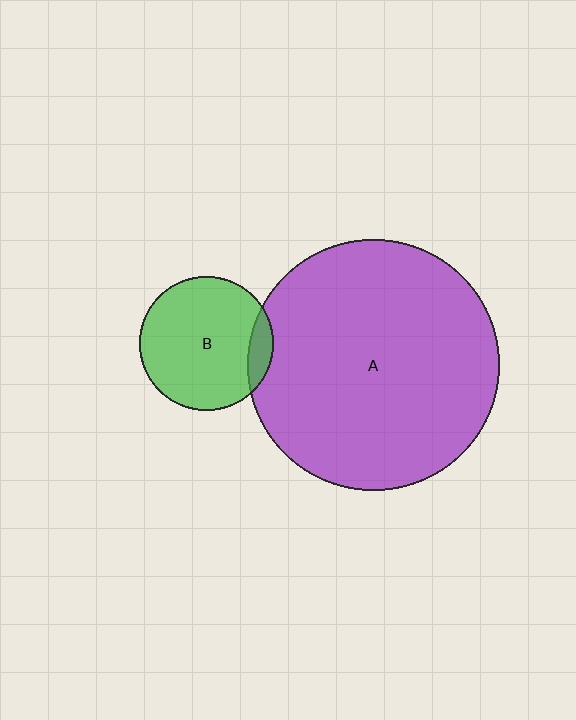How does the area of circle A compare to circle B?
Approximately 3.5 times.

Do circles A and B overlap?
Yes.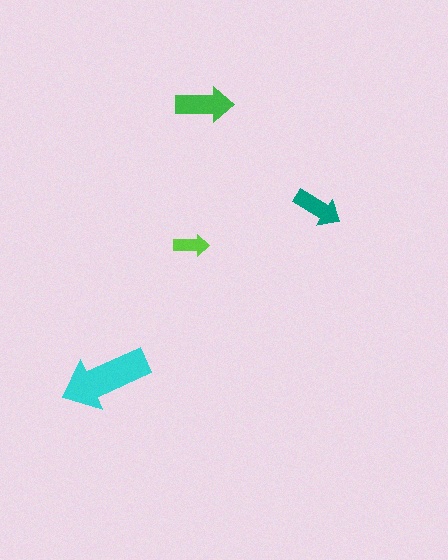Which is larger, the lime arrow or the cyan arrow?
The cyan one.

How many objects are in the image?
There are 4 objects in the image.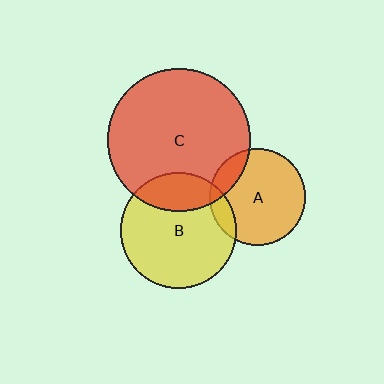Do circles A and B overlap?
Yes.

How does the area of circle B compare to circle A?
Approximately 1.5 times.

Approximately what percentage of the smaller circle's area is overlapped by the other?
Approximately 10%.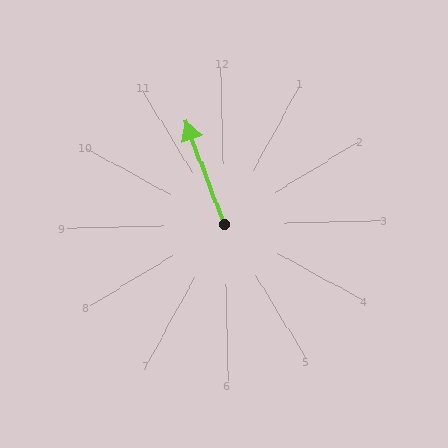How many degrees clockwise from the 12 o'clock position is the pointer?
Approximately 341 degrees.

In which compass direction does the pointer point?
North.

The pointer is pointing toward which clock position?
Roughly 11 o'clock.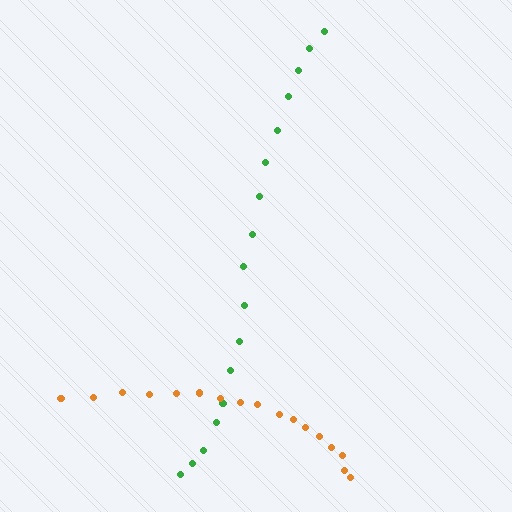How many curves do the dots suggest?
There are 2 distinct paths.